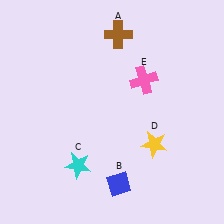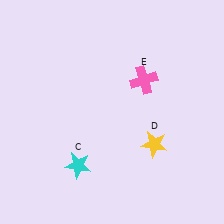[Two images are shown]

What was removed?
The blue diamond (B), the brown cross (A) were removed in Image 2.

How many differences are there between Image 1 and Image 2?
There are 2 differences between the two images.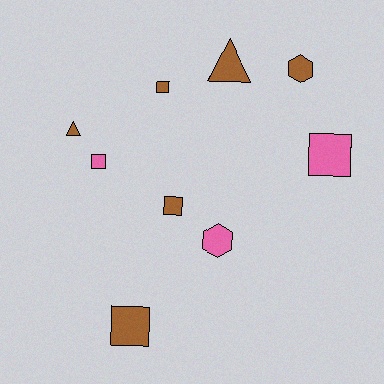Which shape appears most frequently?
Square, with 5 objects.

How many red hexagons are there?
There are no red hexagons.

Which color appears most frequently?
Brown, with 6 objects.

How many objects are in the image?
There are 9 objects.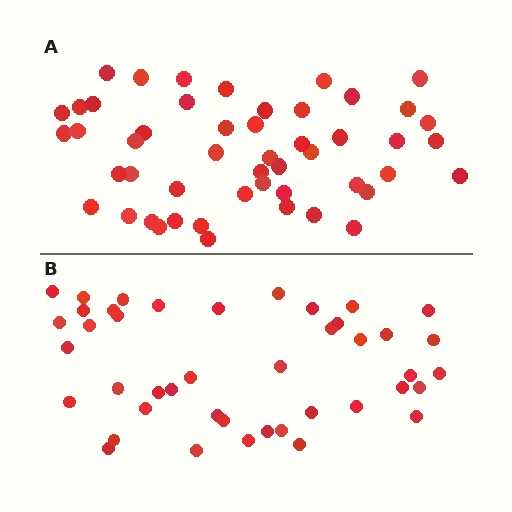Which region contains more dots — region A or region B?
Region A (the top region) has more dots.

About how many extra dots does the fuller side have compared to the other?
Region A has roughly 8 or so more dots than region B.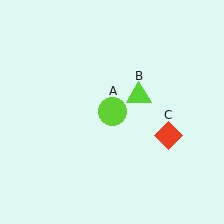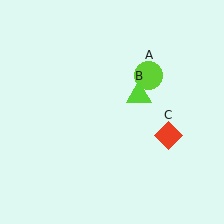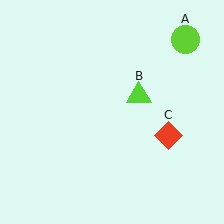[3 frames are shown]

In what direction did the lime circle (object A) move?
The lime circle (object A) moved up and to the right.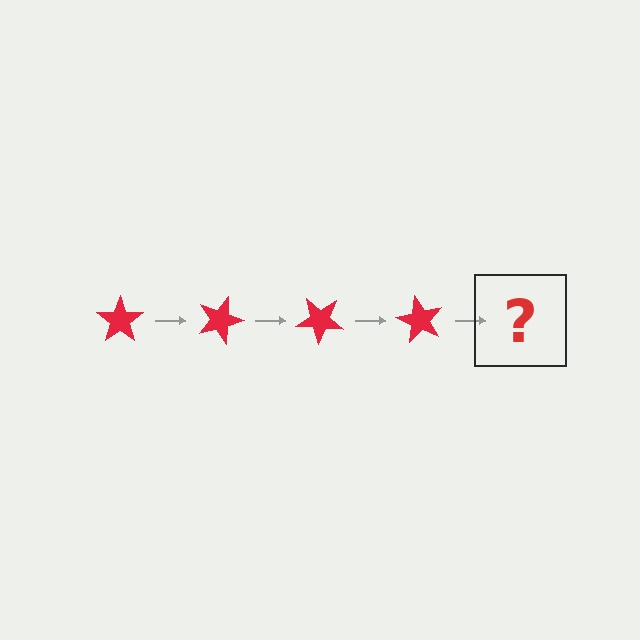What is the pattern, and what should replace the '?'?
The pattern is that the star rotates 20 degrees each step. The '?' should be a red star rotated 80 degrees.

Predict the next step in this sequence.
The next step is a red star rotated 80 degrees.